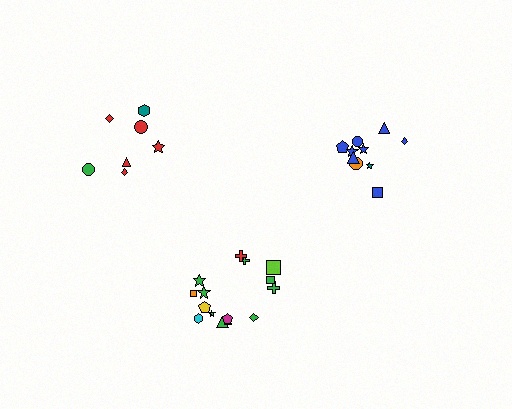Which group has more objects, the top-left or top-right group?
The top-right group.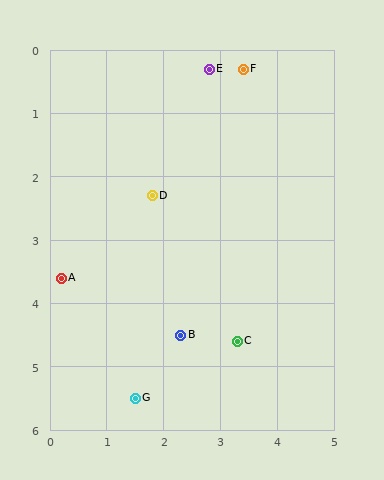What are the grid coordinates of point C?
Point C is at approximately (3.3, 4.6).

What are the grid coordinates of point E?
Point E is at approximately (2.8, 0.3).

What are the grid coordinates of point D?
Point D is at approximately (1.8, 2.3).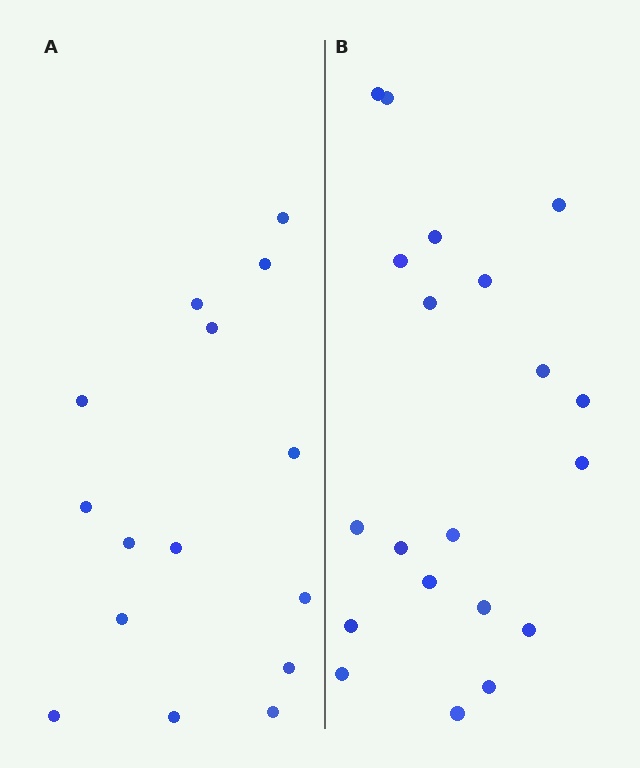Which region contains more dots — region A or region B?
Region B (the right region) has more dots.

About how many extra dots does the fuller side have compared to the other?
Region B has about 5 more dots than region A.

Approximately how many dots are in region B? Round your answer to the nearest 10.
About 20 dots.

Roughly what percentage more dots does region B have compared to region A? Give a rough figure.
About 35% more.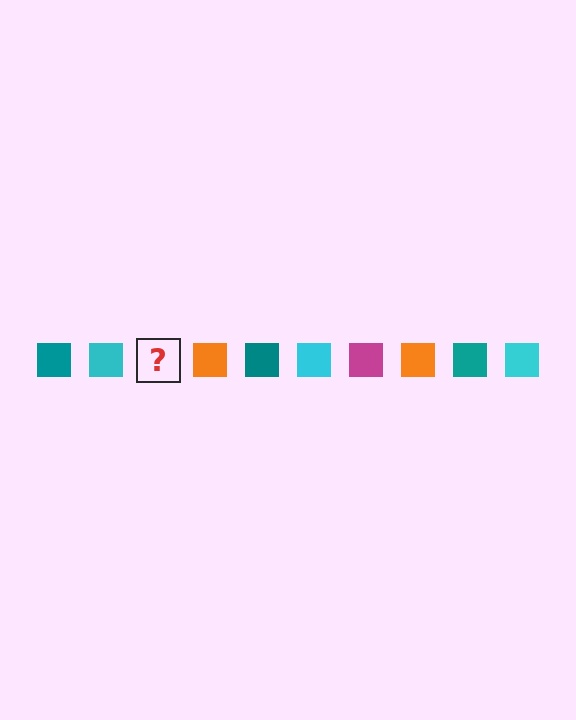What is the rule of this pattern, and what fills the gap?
The rule is that the pattern cycles through teal, cyan, magenta, orange squares. The gap should be filled with a magenta square.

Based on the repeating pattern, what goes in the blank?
The blank should be a magenta square.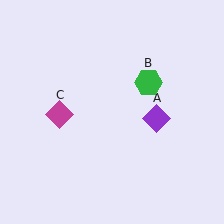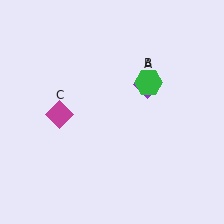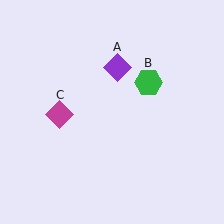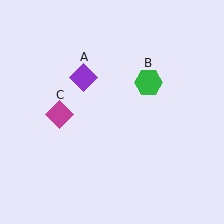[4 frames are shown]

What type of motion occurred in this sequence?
The purple diamond (object A) rotated counterclockwise around the center of the scene.